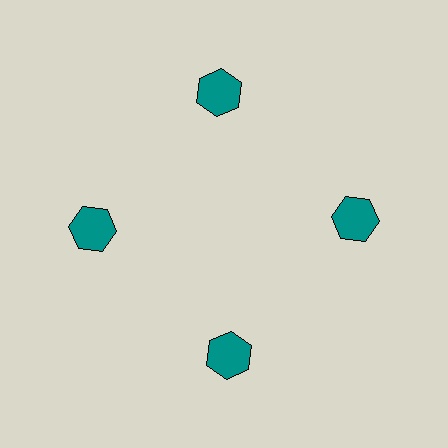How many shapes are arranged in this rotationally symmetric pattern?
There are 4 shapes, arranged in 4 groups of 1.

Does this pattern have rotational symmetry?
Yes, this pattern has 4-fold rotational symmetry. It looks the same after rotating 90 degrees around the center.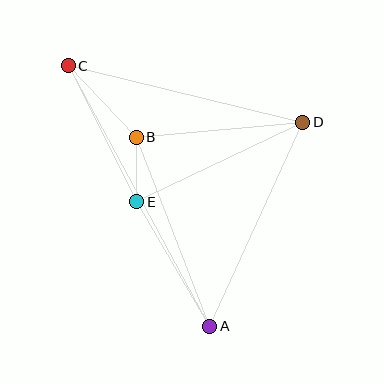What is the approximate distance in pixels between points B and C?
The distance between B and C is approximately 98 pixels.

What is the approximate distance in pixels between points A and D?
The distance between A and D is approximately 224 pixels.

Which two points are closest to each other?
Points B and E are closest to each other.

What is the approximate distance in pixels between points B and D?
The distance between B and D is approximately 167 pixels.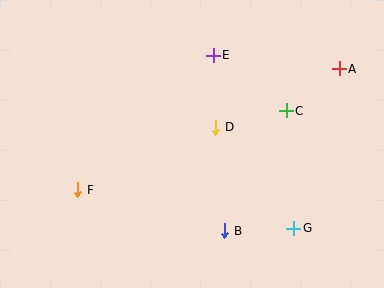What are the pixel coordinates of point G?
Point G is at (294, 228).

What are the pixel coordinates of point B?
Point B is at (225, 231).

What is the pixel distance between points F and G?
The distance between F and G is 219 pixels.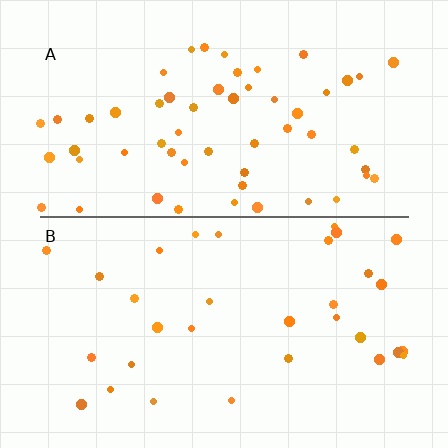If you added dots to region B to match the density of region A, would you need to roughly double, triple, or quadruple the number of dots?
Approximately double.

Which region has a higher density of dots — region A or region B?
A (the top).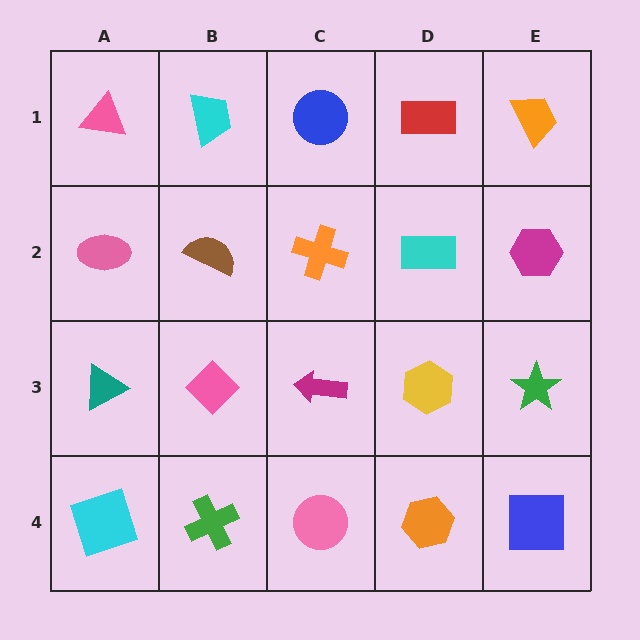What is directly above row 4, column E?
A green star.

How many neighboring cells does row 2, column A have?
3.